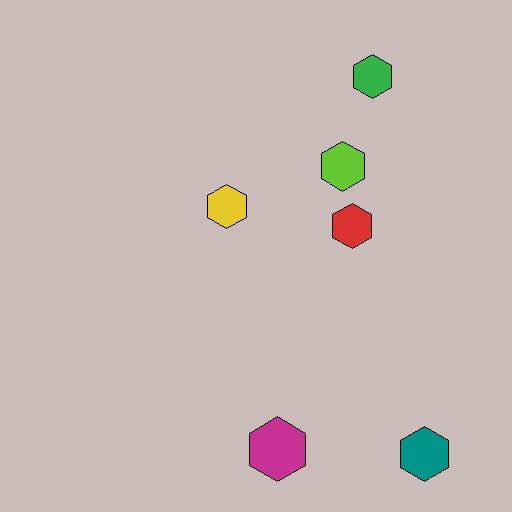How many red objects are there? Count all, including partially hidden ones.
There is 1 red object.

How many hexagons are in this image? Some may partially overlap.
There are 6 hexagons.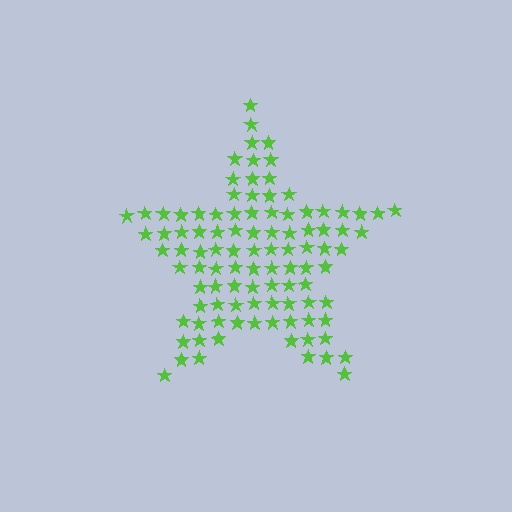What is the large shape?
The large shape is a star.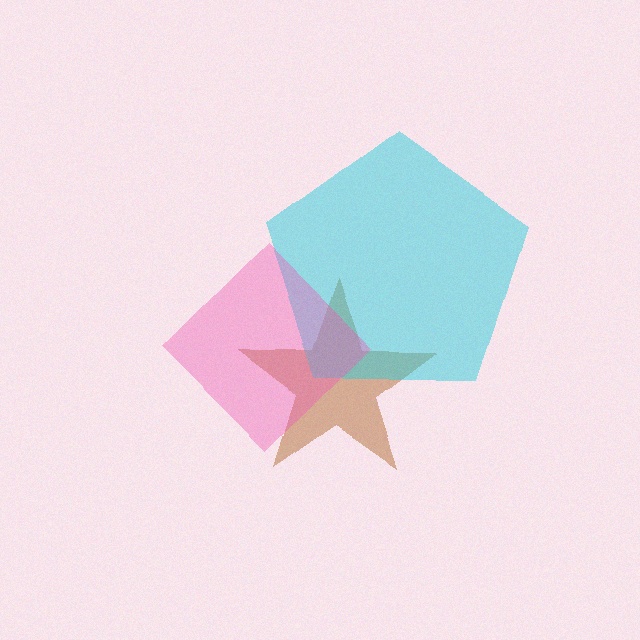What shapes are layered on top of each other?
The layered shapes are: a brown star, a cyan pentagon, a pink diamond.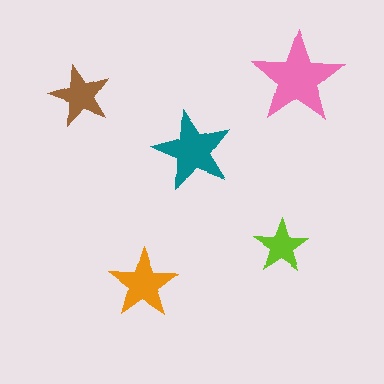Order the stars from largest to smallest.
the pink one, the teal one, the orange one, the brown one, the lime one.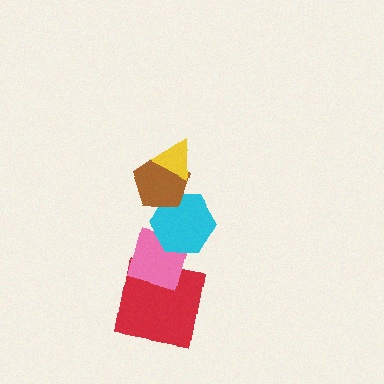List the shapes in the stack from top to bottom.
From top to bottom: the yellow triangle, the brown pentagon, the cyan hexagon, the pink diamond, the red square.